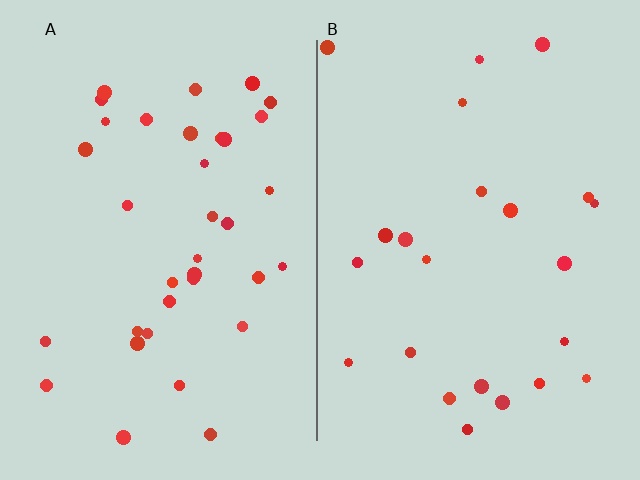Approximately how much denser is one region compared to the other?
Approximately 1.5× — region A over region B.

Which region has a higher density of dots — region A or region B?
A (the left).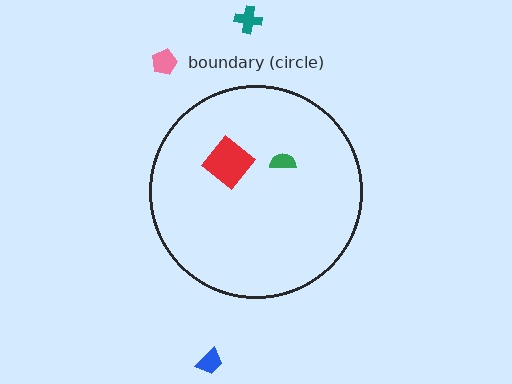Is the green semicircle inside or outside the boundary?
Inside.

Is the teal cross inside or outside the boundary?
Outside.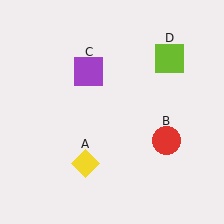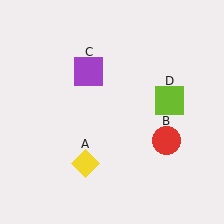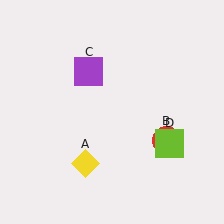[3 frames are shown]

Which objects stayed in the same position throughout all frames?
Yellow diamond (object A) and red circle (object B) and purple square (object C) remained stationary.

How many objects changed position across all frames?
1 object changed position: lime square (object D).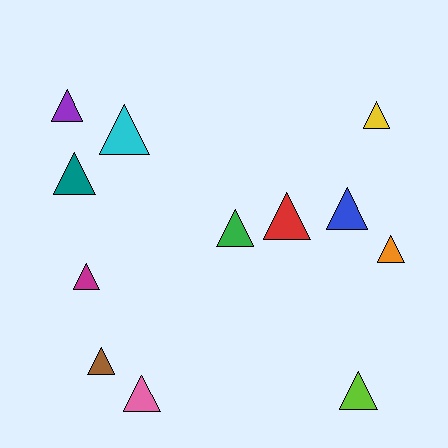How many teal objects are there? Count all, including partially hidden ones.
There is 1 teal object.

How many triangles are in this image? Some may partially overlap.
There are 12 triangles.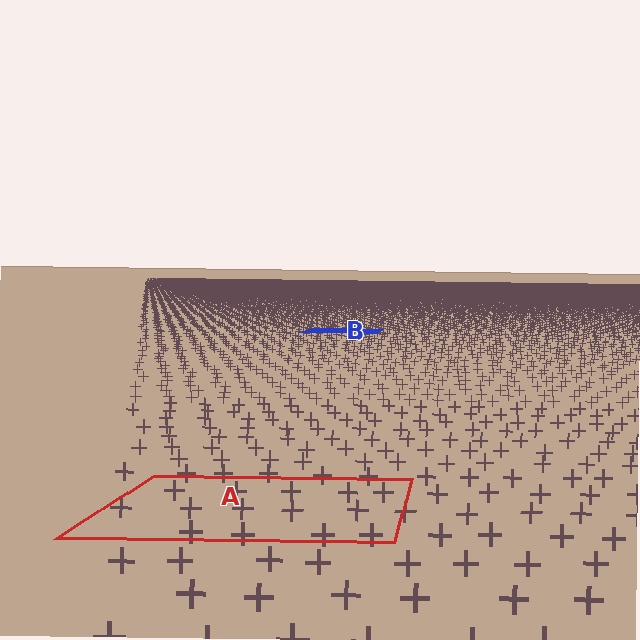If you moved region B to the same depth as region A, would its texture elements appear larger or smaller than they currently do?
They would appear larger. At a closer depth, the same texture elements are projected at a bigger on-screen size.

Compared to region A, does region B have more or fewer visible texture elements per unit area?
Region B has more texture elements per unit area — they are packed more densely because it is farther away.